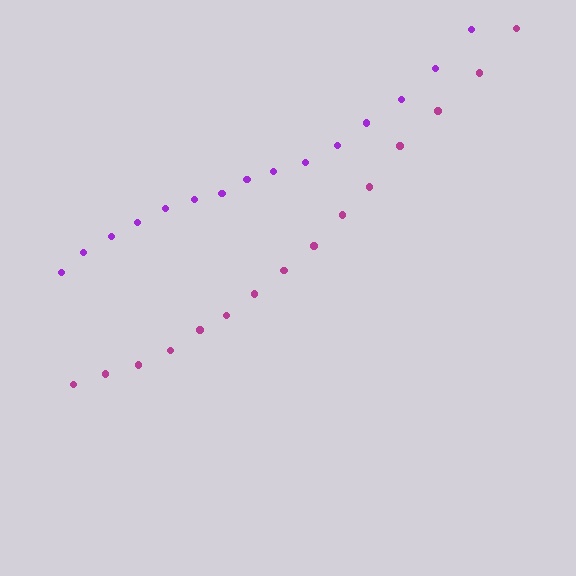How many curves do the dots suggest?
There are 2 distinct paths.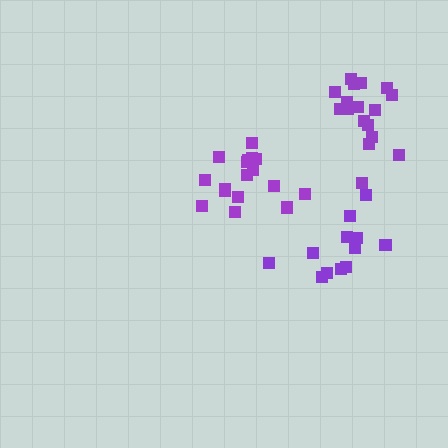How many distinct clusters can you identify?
There are 3 distinct clusters.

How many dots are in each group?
Group 1: 17 dots, Group 2: 12 dots, Group 3: 17 dots (46 total).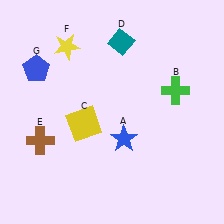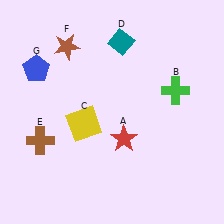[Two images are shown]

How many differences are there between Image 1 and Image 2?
There are 2 differences between the two images.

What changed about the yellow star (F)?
In Image 1, F is yellow. In Image 2, it changed to brown.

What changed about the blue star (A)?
In Image 1, A is blue. In Image 2, it changed to red.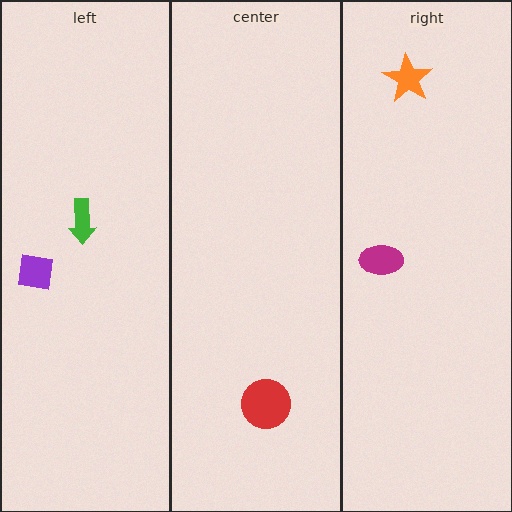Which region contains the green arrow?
The left region.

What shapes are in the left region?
The green arrow, the purple square.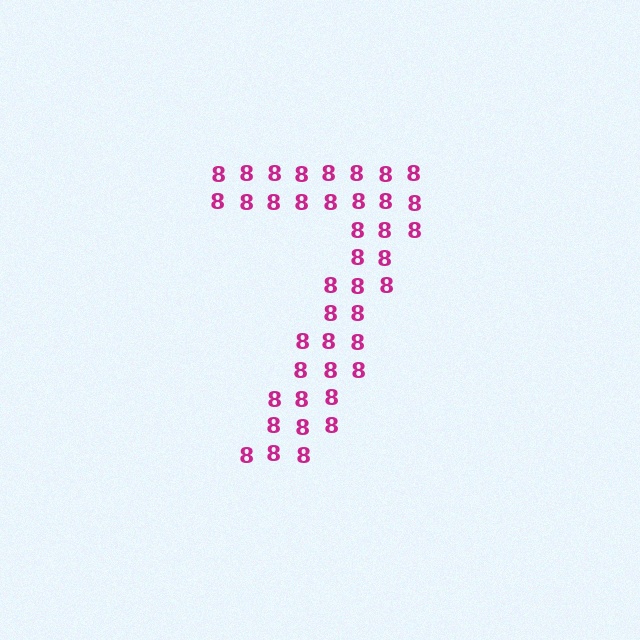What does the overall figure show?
The overall figure shows the digit 7.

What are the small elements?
The small elements are digit 8's.